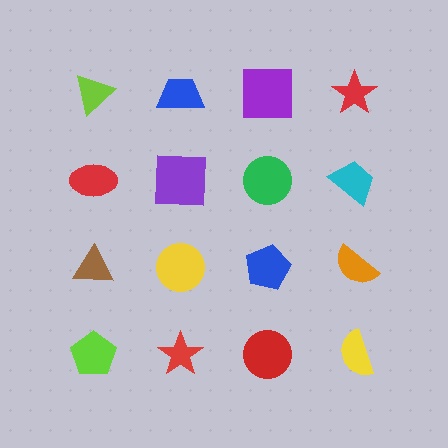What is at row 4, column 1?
A lime pentagon.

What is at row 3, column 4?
An orange semicircle.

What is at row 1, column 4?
A red star.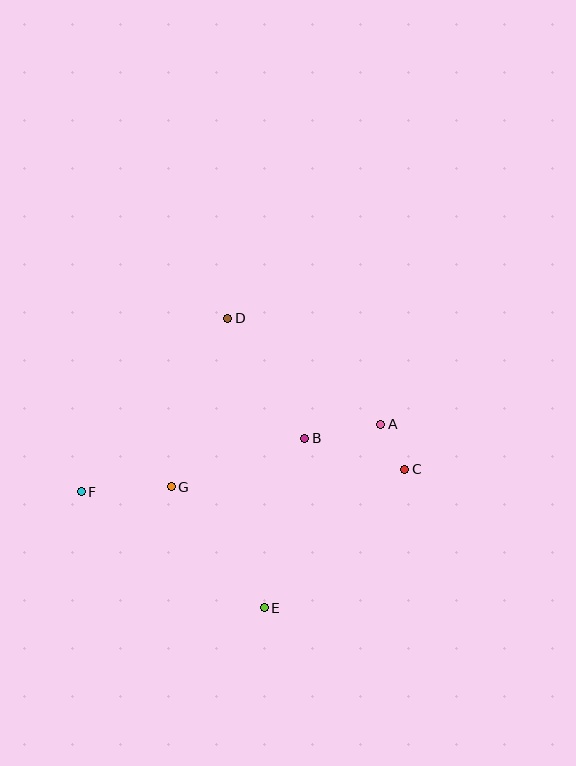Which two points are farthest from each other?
Points C and F are farthest from each other.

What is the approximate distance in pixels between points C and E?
The distance between C and E is approximately 198 pixels.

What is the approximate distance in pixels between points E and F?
The distance between E and F is approximately 217 pixels.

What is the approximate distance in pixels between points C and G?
The distance between C and G is approximately 234 pixels.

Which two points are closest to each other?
Points A and C are closest to each other.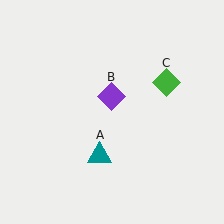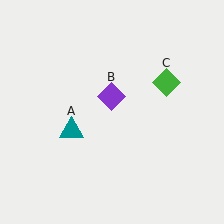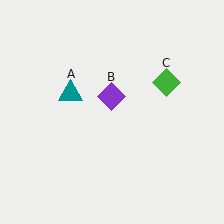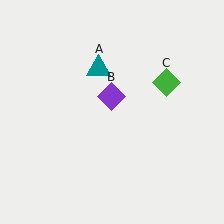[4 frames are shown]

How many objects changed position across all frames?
1 object changed position: teal triangle (object A).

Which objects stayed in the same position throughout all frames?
Purple diamond (object B) and green diamond (object C) remained stationary.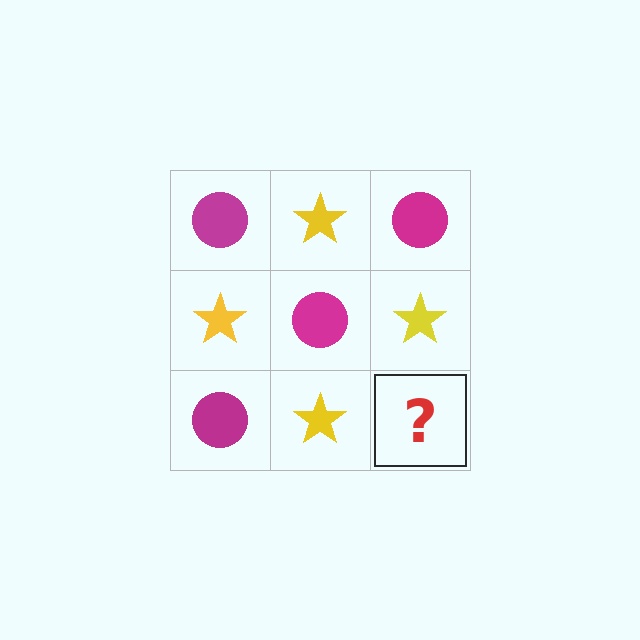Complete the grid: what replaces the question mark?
The question mark should be replaced with a magenta circle.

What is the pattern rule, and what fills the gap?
The rule is that it alternates magenta circle and yellow star in a checkerboard pattern. The gap should be filled with a magenta circle.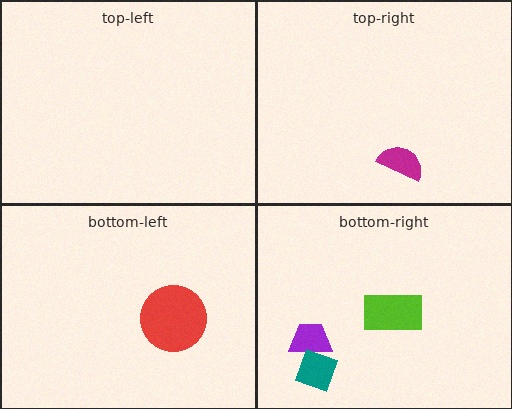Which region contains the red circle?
The bottom-left region.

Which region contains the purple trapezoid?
The bottom-right region.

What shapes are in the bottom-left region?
The red circle.